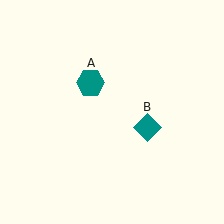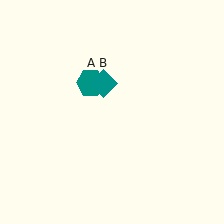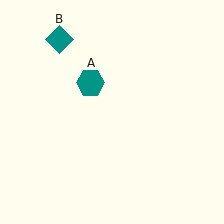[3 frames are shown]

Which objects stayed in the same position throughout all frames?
Teal hexagon (object A) remained stationary.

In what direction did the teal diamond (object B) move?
The teal diamond (object B) moved up and to the left.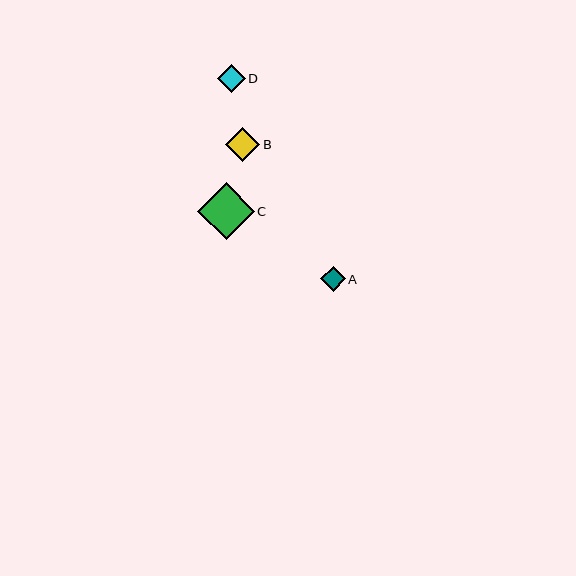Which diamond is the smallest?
Diamond A is the smallest with a size of approximately 25 pixels.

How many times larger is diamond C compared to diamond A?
Diamond C is approximately 2.3 times the size of diamond A.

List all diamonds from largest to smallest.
From largest to smallest: C, B, D, A.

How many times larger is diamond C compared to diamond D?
Diamond C is approximately 2.0 times the size of diamond D.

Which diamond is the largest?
Diamond C is the largest with a size of approximately 56 pixels.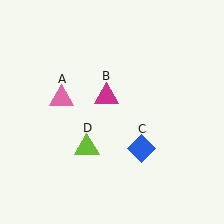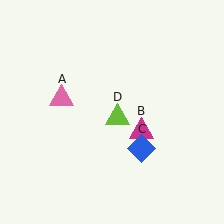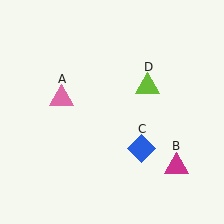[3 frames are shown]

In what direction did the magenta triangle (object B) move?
The magenta triangle (object B) moved down and to the right.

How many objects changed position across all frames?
2 objects changed position: magenta triangle (object B), lime triangle (object D).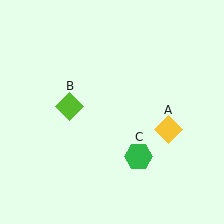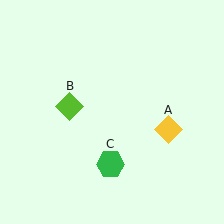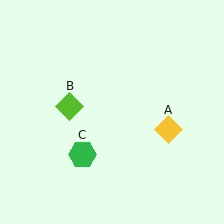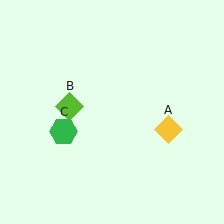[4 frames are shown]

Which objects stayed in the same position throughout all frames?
Yellow diamond (object A) and lime diamond (object B) remained stationary.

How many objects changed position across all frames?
1 object changed position: green hexagon (object C).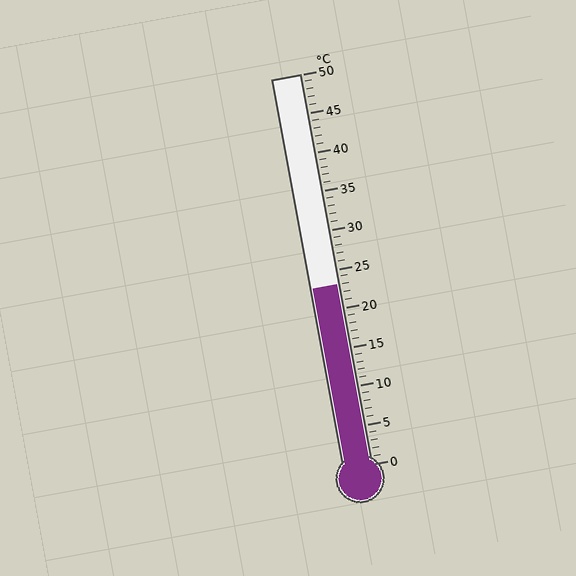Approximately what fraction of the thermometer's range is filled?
The thermometer is filled to approximately 45% of its range.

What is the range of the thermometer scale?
The thermometer scale ranges from 0°C to 50°C.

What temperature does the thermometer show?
The thermometer shows approximately 23°C.